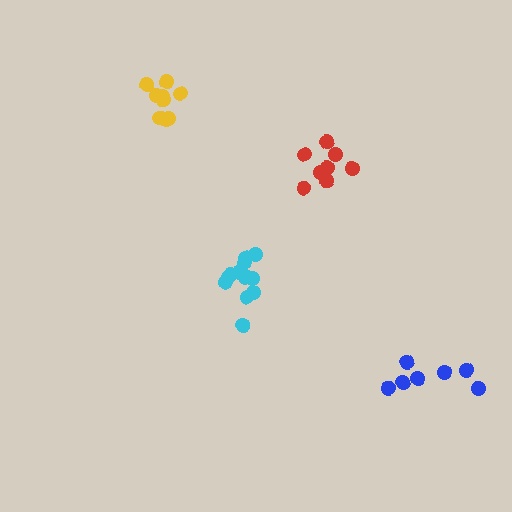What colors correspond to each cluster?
The clusters are colored: cyan, blue, yellow, red.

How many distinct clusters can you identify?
There are 4 distinct clusters.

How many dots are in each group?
Group 1: 13 dots, Group 2: 7 dots, Group 3: 9 dots, Group 4: 8 dots (37 total).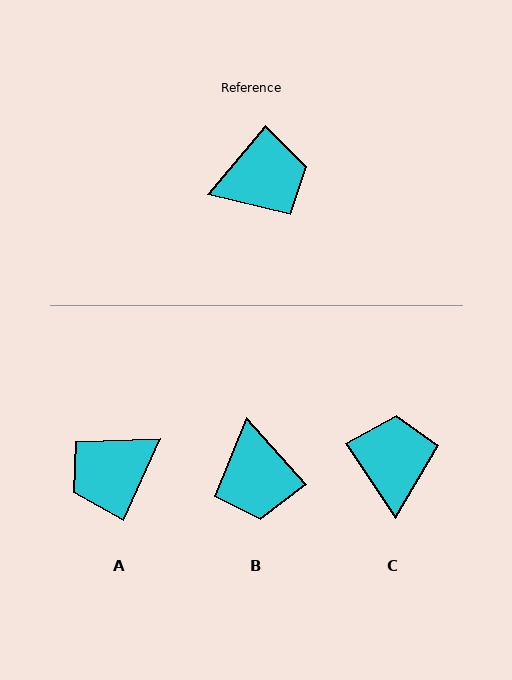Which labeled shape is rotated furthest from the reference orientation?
A, about 164 degrees away.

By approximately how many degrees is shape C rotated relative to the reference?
Approximately 74 degrees counter-clockwise.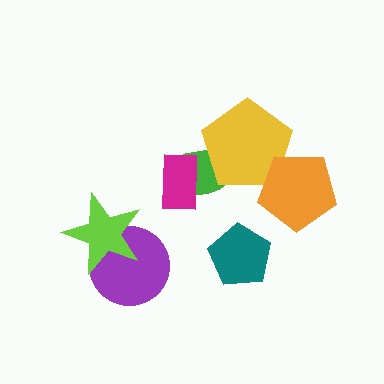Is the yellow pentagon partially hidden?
Yes, it is partially covered by another shape.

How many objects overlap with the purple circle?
1 object overlaps with the purple circle.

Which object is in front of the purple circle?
The lime star is in front of the purple circle.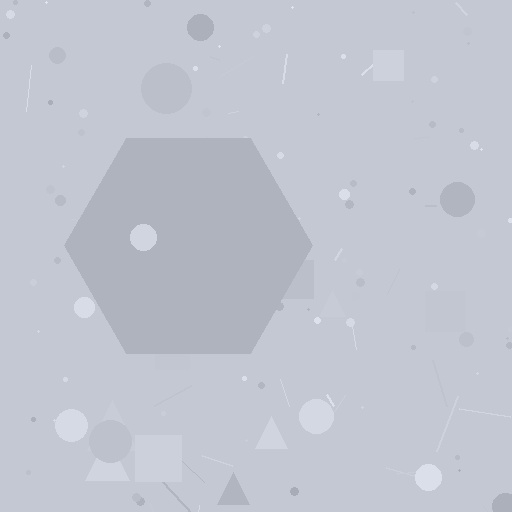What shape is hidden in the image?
A hexagon is hidden in the image.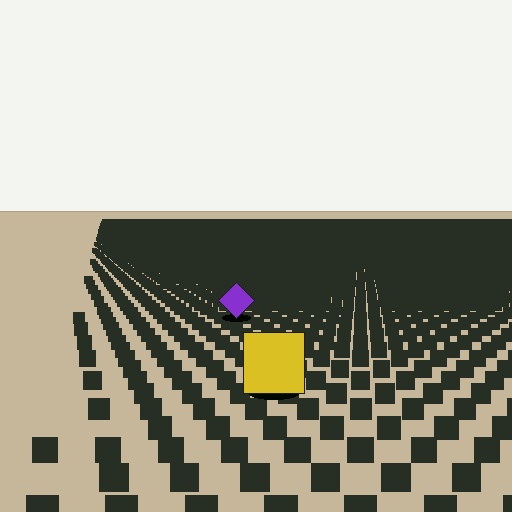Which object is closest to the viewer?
The yellow square is closest. The texture marks near it are larger and more spread out.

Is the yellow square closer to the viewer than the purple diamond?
Yes. The yellow square is closer — you can tell from the texture gradient: the ground texture is coarser near it.